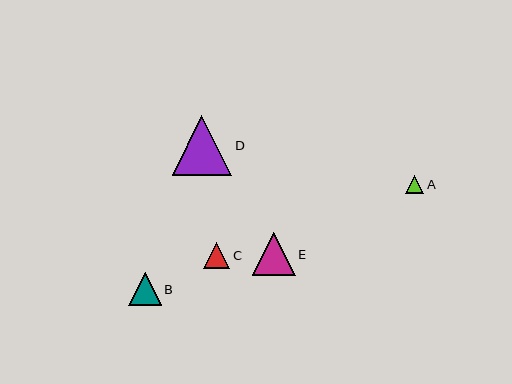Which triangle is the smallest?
Triangle A is the smallest with a size of approximately 18 pixels.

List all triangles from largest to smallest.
From largest to smallest: D, E, B, C, A.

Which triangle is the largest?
Triangle D is the largest with a size of approximately 60 pixels.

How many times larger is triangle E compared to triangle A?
Triangle E is approximately 2.4 times the size of triangle A.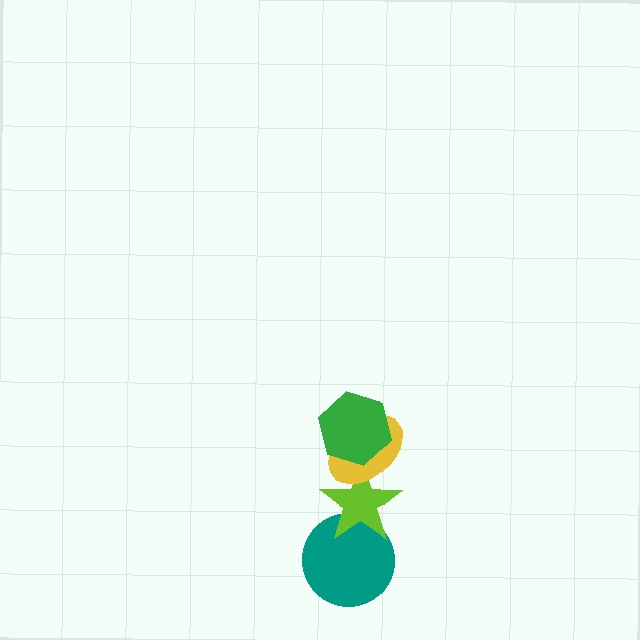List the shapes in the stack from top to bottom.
From top to bottom: the green hexagon, the yellow ellipse, the lime star, the teal circle.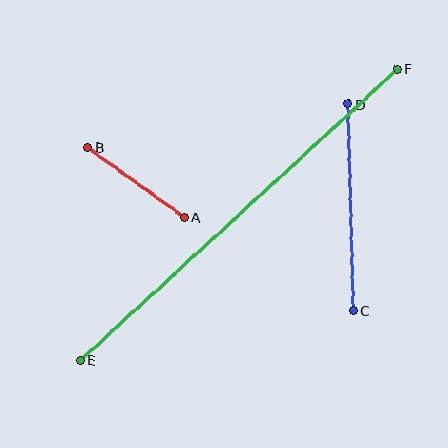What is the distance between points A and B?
The distance is approximately 119 pixels.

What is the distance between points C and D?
The distance is approximately 207 pixels.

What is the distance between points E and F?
The distance is approximately 431 pixels.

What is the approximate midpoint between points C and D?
The midpoint is at approximately (351, 207) pixels.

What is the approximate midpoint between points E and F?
The midpoint is at approximately (239, 214) pixels.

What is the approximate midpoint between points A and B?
The midpoint is at approximately (136, 182) pixels.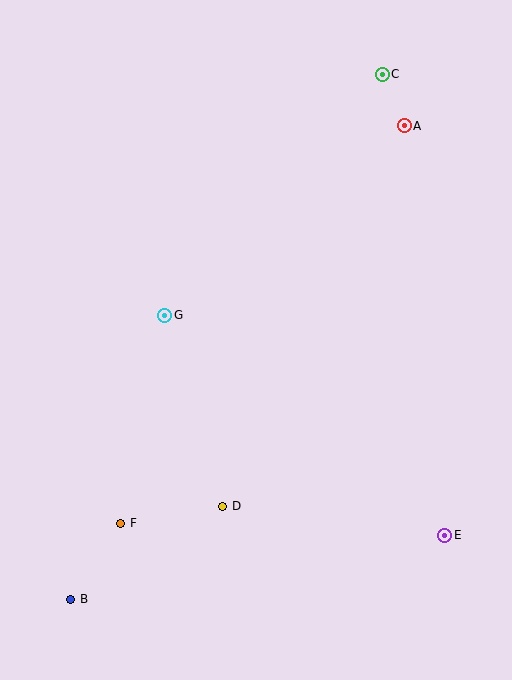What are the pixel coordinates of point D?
Point D is at (223, 506).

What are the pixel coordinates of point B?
Point B is at (71, 600).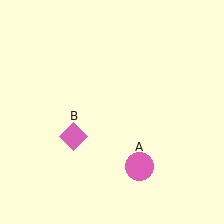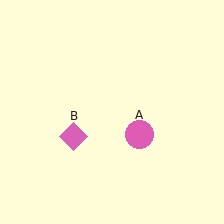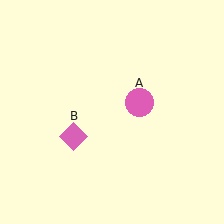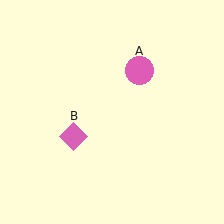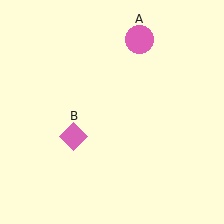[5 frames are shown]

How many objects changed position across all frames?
1 object changed position: pink circle (object A).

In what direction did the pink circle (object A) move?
The pink circle (object A) moved up.